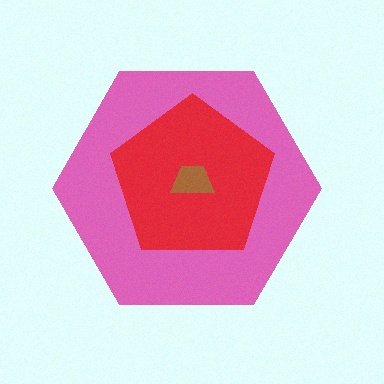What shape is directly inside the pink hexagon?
The red pentagon.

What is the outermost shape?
The pink hexagon.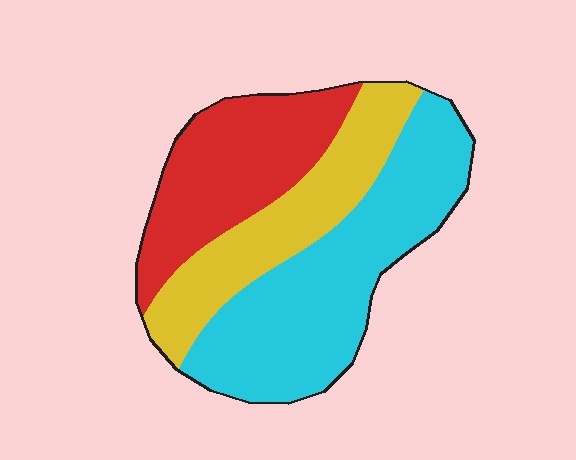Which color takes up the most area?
Cyan, at roughly 45%.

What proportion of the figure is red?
Red takes up about one quarter (1/4) of the figure.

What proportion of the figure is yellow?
Yellow covers around 25% of the figure.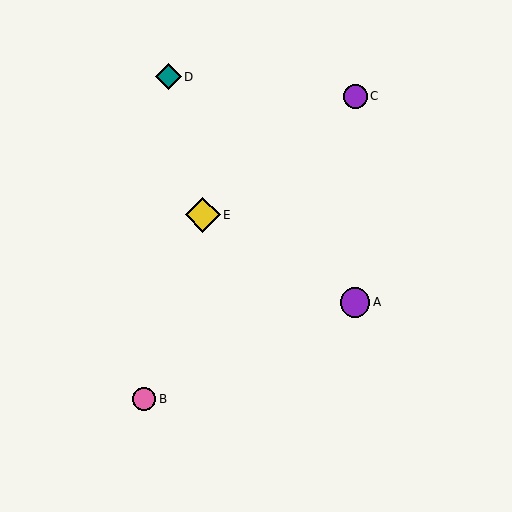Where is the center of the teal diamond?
The center of the teal diamond is at (168, 77).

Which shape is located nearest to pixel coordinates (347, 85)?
The purple circle (labeled C) at (356, 96) is nearest to that location.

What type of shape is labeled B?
Shape B is a pink circle.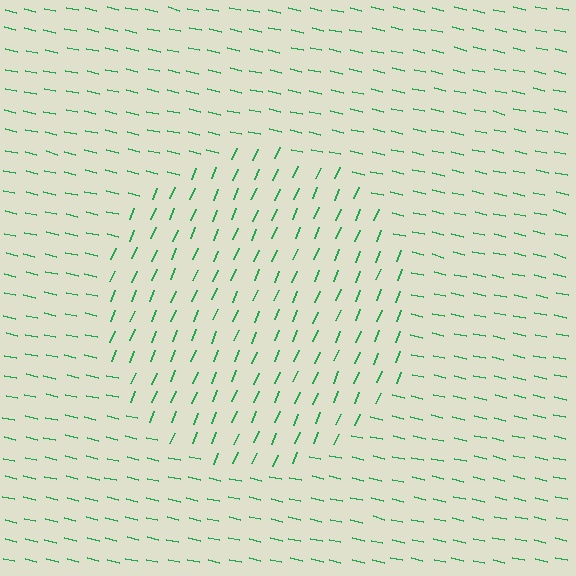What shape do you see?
I see a circle.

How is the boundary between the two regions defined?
The boundary is defined purely by a change in line orientation (approximately 80 degrees difference). All lines are the same color and thickness.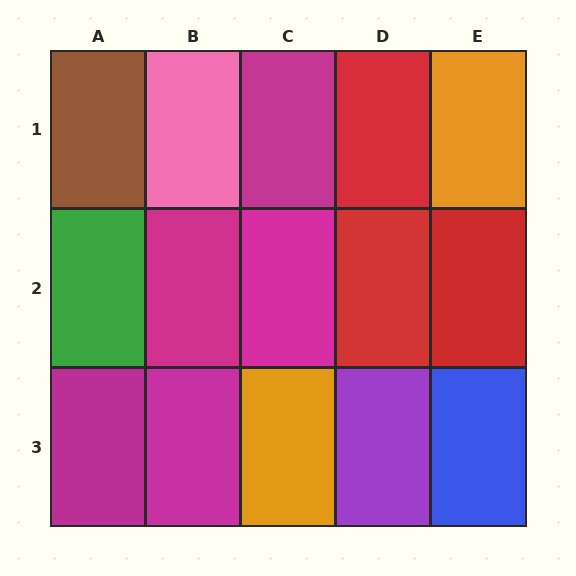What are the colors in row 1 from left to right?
Brown, pink, magenta, red, orange.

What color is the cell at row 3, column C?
Orange.